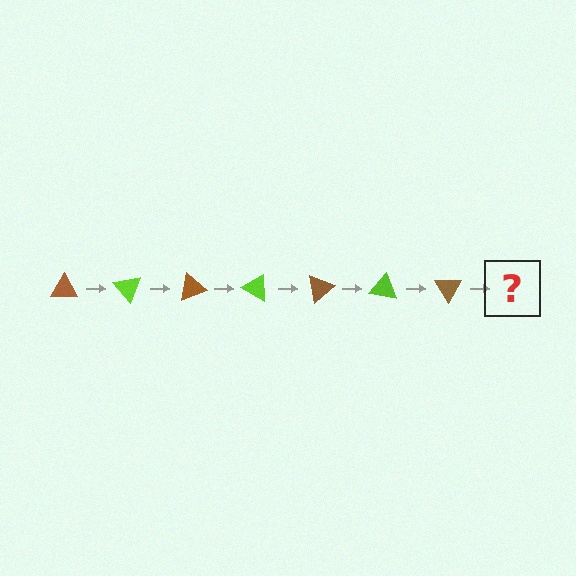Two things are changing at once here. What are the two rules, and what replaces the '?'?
The two rules are that it rotates 50 degrees each step and the color cycles through brown and lime. The '?' should be a lime triangle, rotated 350 degrees from the start.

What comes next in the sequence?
The next element should be a lime triangle, rotated 350 degrees from the start.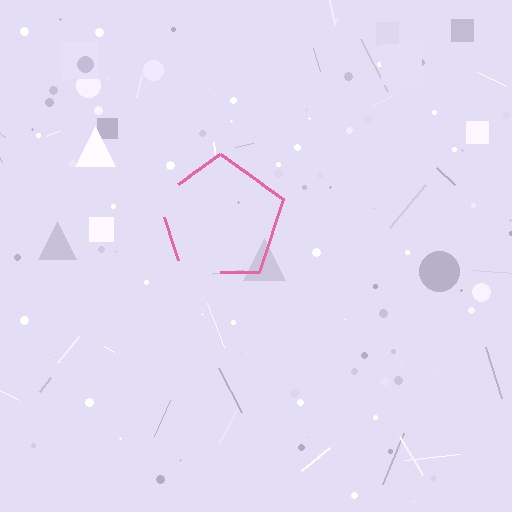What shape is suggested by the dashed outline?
The dashed outline suggests a pentagon.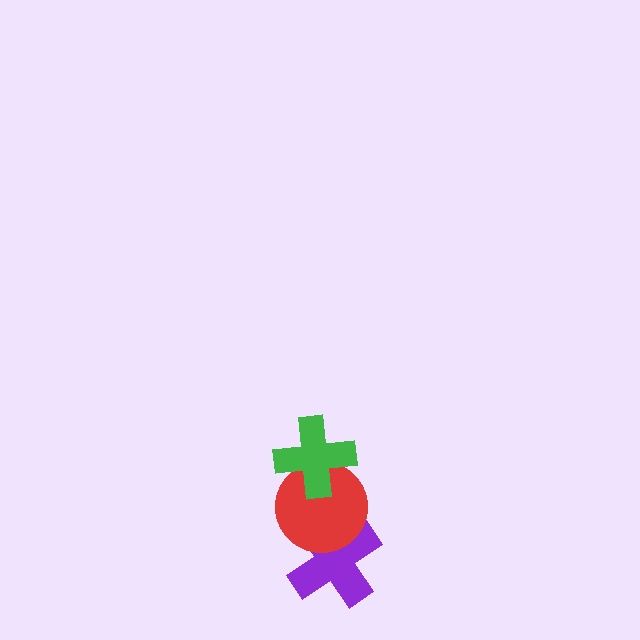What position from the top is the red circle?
The red circle is 2nd from the top.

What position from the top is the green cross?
The green cross is 1st from the top.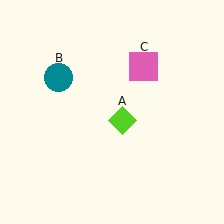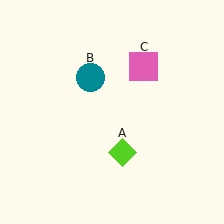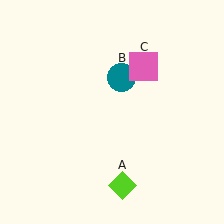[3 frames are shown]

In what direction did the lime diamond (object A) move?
The lime diamond (object A) moved down.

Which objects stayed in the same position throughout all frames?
Pink square (object C) remained stationary.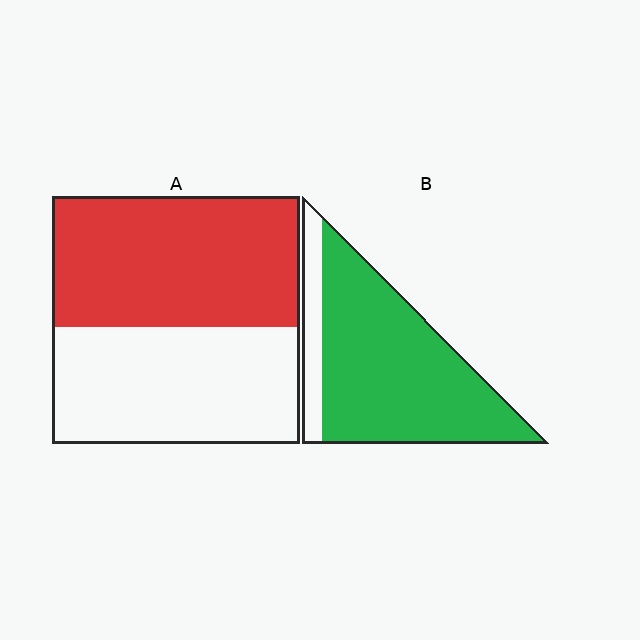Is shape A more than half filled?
Roughly half.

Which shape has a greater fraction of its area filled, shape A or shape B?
Shape B.